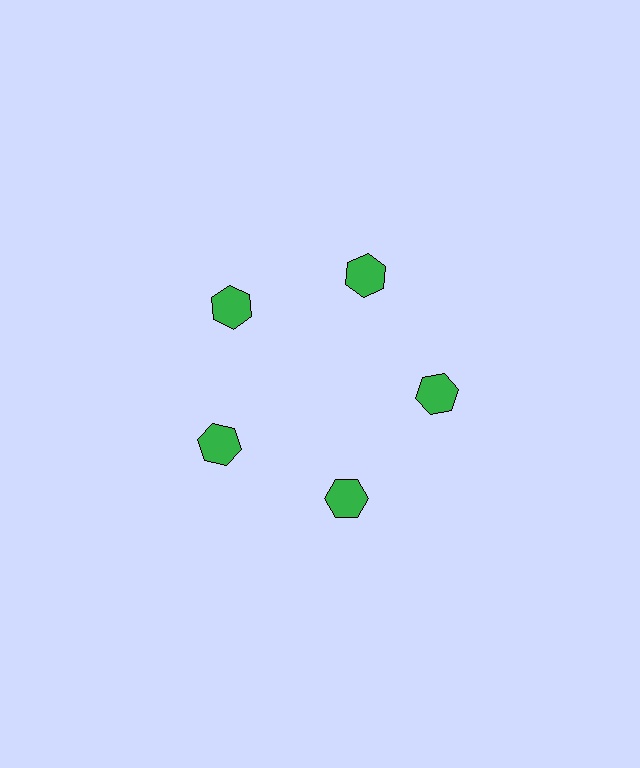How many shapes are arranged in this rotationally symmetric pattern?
There are 5 shapes, arranged in 5 groups of 1.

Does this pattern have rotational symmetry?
Yes, this pattern has 5-fold rotational symmetry. It looks the same after rotating 72 degrees around the center.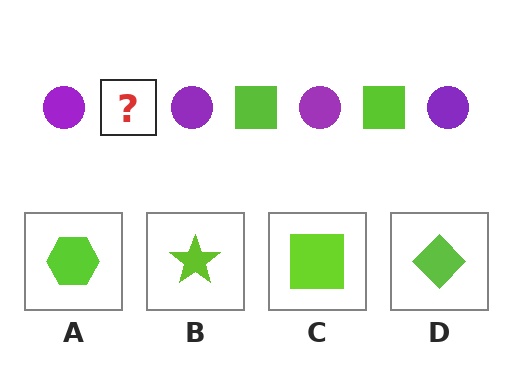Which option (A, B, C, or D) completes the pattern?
C.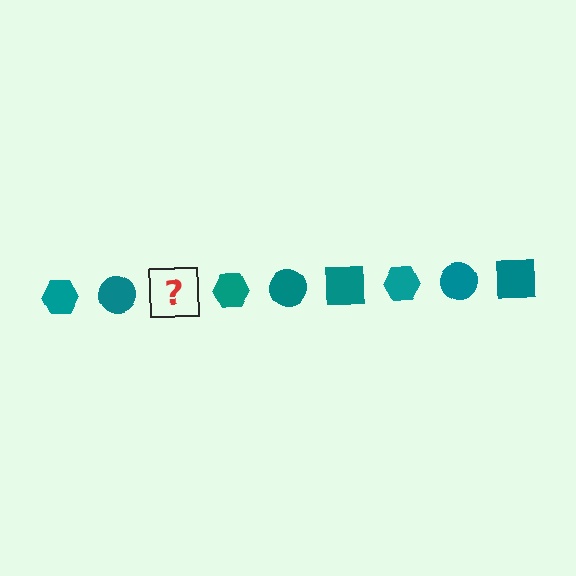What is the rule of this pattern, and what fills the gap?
The rule is that the pattern cycles through hexagon, circle, square shapes in teal. The gap should be filled with a teal square.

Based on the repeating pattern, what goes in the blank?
The blank should be a teal square.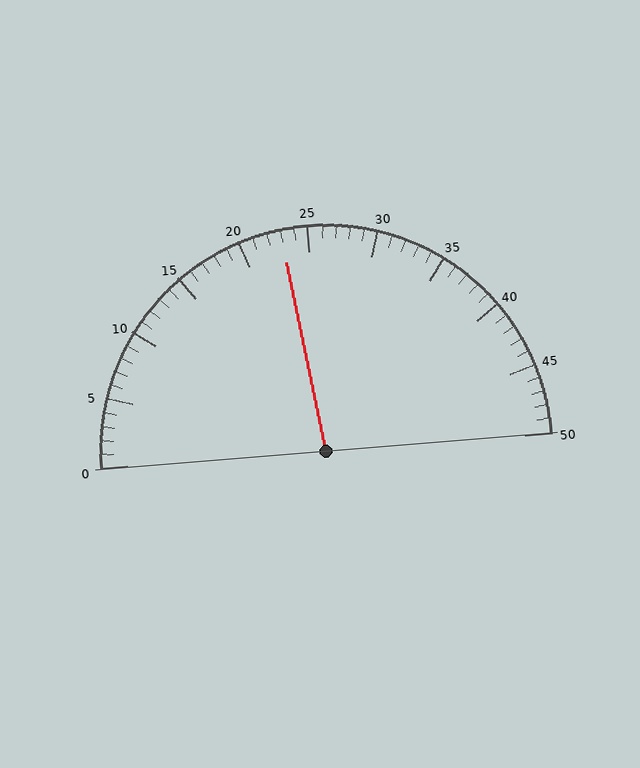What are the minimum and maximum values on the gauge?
The gauge ranges from 0 to 50.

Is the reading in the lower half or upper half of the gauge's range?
The reading is in the lower half of the range (0 to 50).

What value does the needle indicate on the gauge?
The needle indicates approximately 23.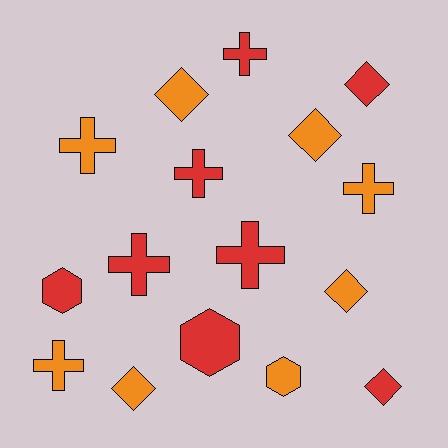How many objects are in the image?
There are 16 objects.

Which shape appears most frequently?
Cross, with 7 objects.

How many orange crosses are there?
There are 3 orange crosses.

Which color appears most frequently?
Orange, with 8 objects.